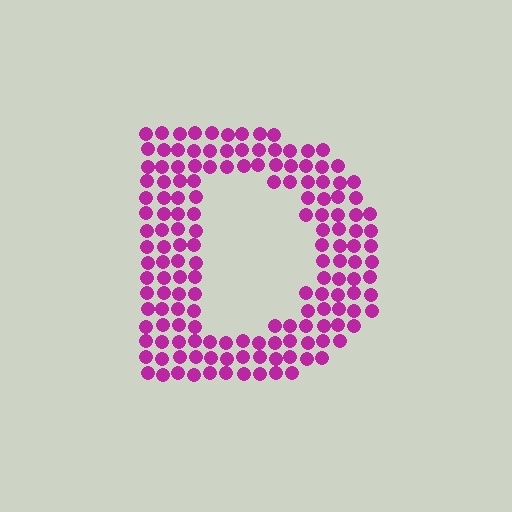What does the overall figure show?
The overall figure shows the letter D.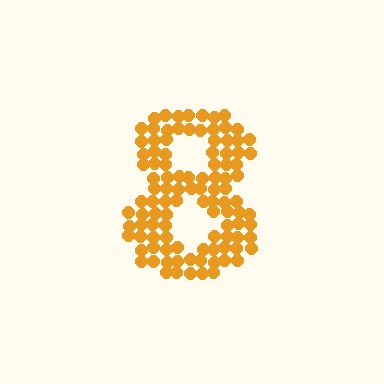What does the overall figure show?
The overall figure shows the digit 8.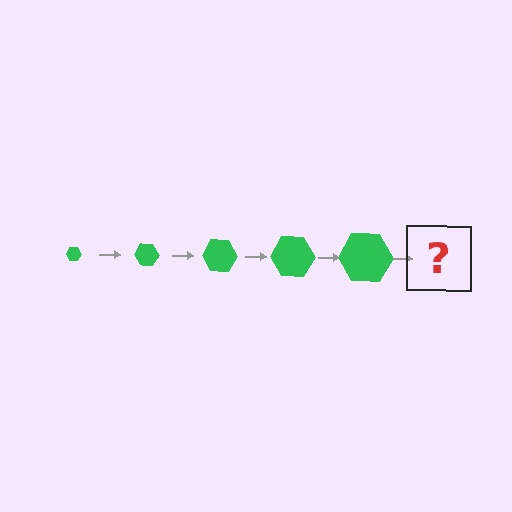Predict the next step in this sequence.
The next step is a green hexagon, larger than the previous one.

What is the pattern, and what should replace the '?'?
The pattern is that the hexagon gets progressively larger each step. The '?' should be a green hexagon, larger than the previous one.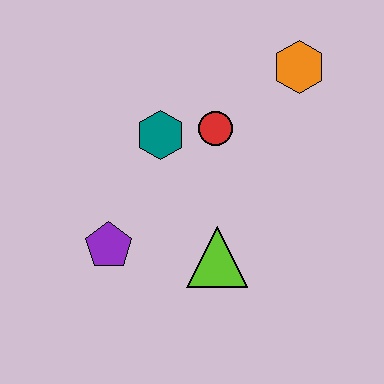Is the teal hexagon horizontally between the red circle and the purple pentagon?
Yes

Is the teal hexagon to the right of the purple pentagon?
Yes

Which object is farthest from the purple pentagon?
The orange hexagon is farthest from the purple pentagon.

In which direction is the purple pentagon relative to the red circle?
The purple pentagon is below the red circle.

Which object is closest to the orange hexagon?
The red circle is closest to the orange hexagon.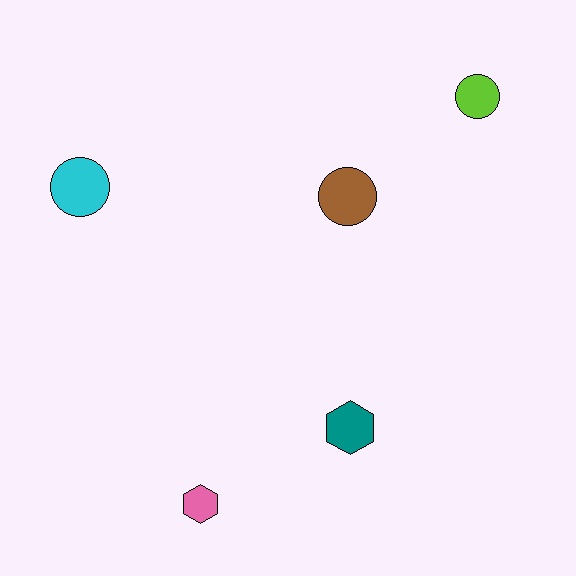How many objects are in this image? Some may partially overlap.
There are 5 objects.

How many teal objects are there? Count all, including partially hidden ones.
There is 1 teal object.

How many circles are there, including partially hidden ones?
There are 3 circles.